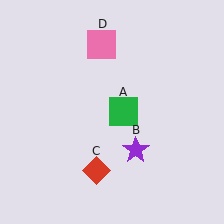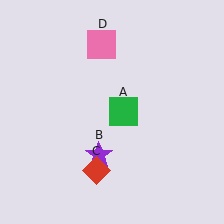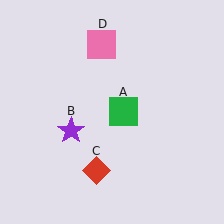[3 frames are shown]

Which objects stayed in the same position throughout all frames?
Green square (object A) and red diamond (object C) and pink square (object D) remained stationary.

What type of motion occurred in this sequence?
The purple star (object B) rotated clockwise around the center of the scene.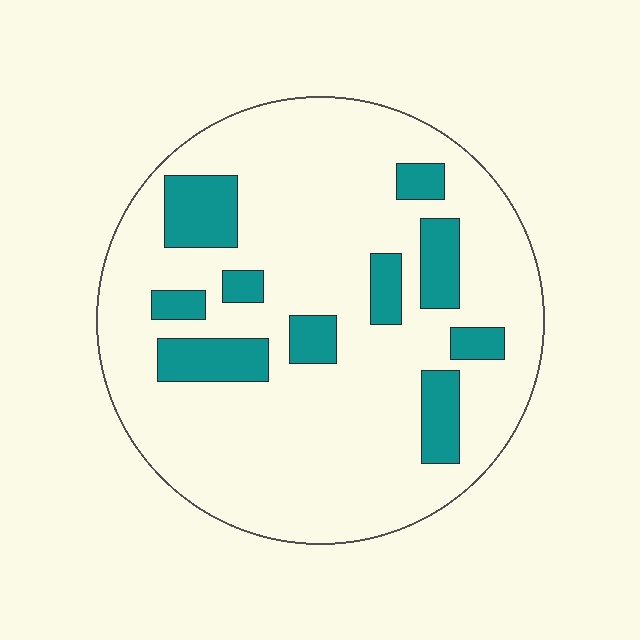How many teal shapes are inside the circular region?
10.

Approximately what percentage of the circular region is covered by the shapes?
Approximately 20%.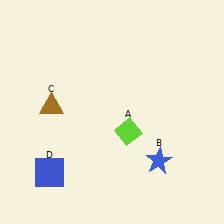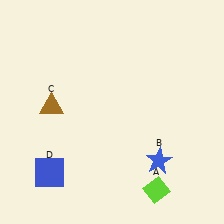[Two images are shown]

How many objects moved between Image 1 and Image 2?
1 object moved between the two images.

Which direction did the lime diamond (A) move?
The lime diamond (A) moved down.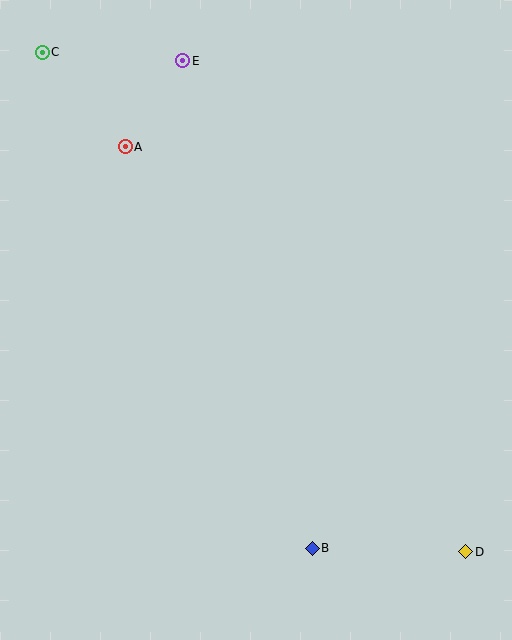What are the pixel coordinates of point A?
Point A is at (125, 147).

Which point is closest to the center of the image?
Point A at (125, 147) is closest to the center.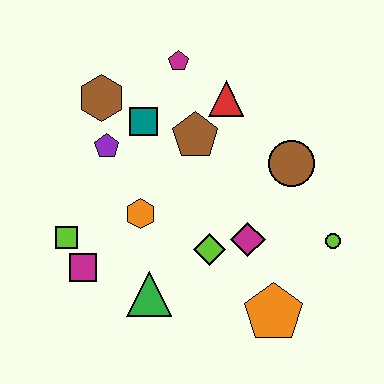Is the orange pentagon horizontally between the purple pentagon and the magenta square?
No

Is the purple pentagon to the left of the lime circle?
Yes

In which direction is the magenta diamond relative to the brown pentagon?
The magenta diamond is below the brown pentagon.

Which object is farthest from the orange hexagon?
The lime circle is farthest from the orange hexagon.